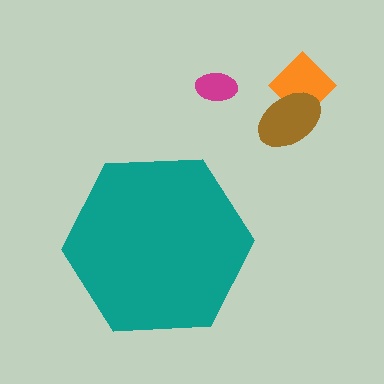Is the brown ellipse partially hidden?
No, the brown ellipse is fully visible.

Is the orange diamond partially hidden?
No, the orange diamond is fully visible.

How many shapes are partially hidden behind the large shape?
0 shapes are partially hidden.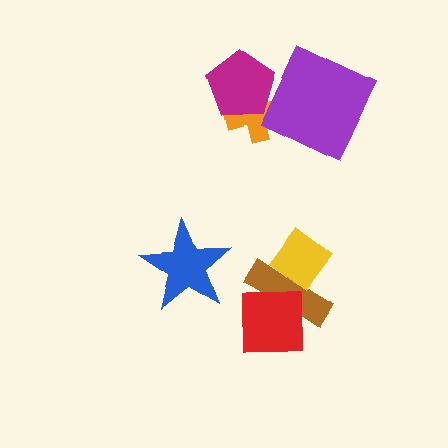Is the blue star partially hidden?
No, no other shape covers it.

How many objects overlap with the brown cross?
2 objects overlap with the brown cross.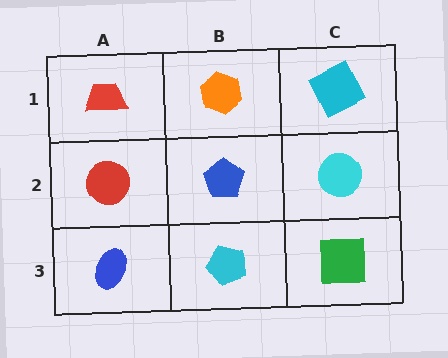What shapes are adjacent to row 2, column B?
An orange hexagon (row 1, column B), a cyan pentagon (row 3, column B), a red circle (row 2, column A), a cyan circle (row 2, column C).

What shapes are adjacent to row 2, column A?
A red trapezoid (row 1, column A), a blue ellipse (row 3, column A), a blue pentagon (row 2, column B).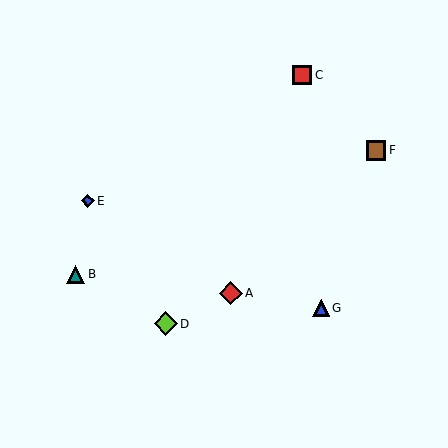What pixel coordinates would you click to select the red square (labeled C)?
Click at (302, 75) to select the red square C.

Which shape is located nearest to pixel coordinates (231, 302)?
The red diamond (labeled A) at (231, 293) is nearest to that location.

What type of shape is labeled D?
Shape D is a lime diamond.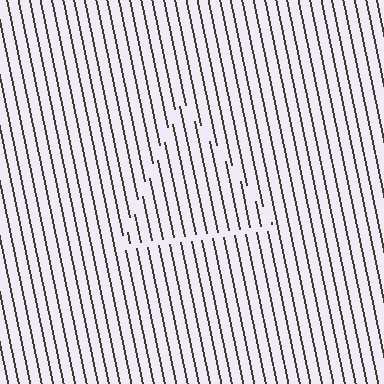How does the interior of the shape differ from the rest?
The interior of the shape contains the same grating, shifted by half a period — the contour is defined by the phase discontinuity where line-ends from the inner and outer gratings abut.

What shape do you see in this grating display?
An illusory triangle. The interior of the shape contains the same grating, shifted by half a period — the contour is defined by the phase discontinuity where line-ends from the inner and outer gratings abut.